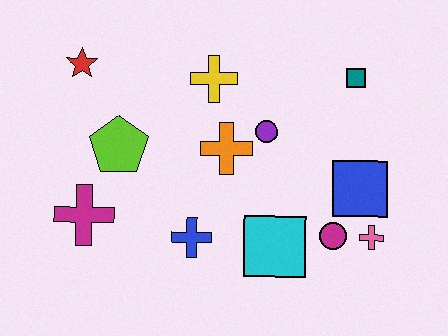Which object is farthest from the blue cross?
The teal square is farthest from the blue cross.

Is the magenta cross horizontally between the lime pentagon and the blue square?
No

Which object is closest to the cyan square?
The magenta circle is closest to the cyan square.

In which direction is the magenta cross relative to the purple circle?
The magenta cross is to the left of the purple circle.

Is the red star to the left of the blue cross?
Yes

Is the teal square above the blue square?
Yes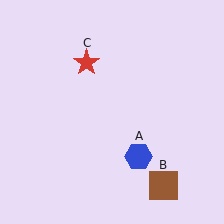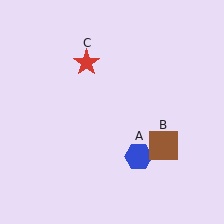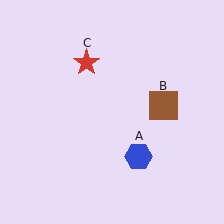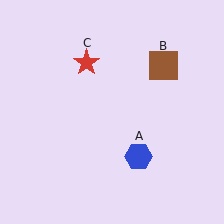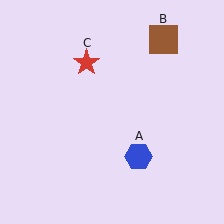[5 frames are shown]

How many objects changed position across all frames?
1 object changed position: brown square (object B).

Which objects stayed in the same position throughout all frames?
Blue hexagon (object A) and red star (object C) remained stationary.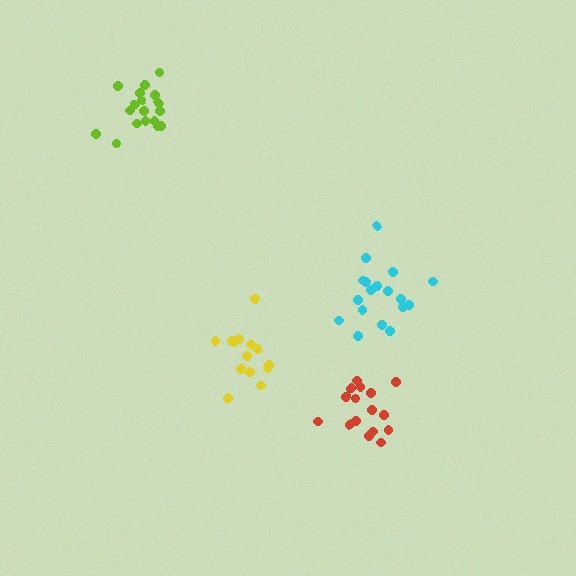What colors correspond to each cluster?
The clusters are colored: lime, cyan, red, yellow.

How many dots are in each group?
Group 1: 18 dots, Group 2: 18 dots, Group 3: 16 dots, Group 4: 14 dots (66 total).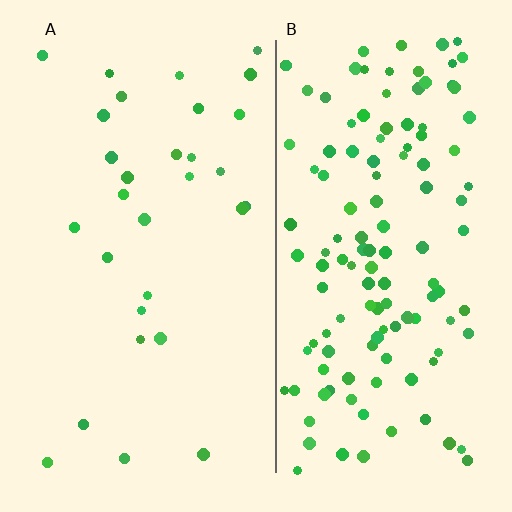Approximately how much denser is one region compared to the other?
Approximately 4.4× — region B over region A.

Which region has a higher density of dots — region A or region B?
B (the right).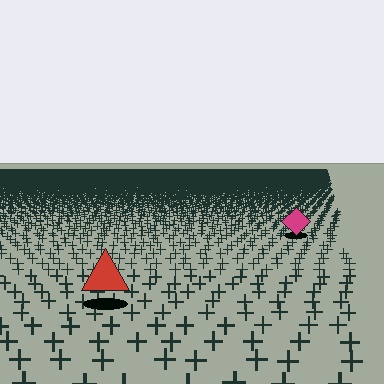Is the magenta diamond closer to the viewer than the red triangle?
No. The red triangle is closer — you can tell from the texture gradient: the ground texture is coarser near it.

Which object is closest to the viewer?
The red triangle is closest. The texture marks near it are larger and more spread out.